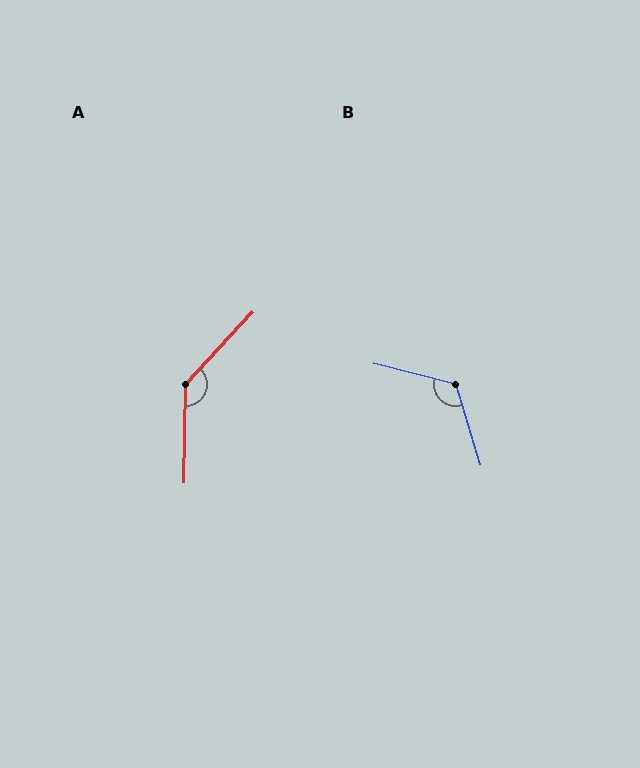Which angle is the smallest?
B, at approximately 121 degrees.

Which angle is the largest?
A, at approximately 138 degrees.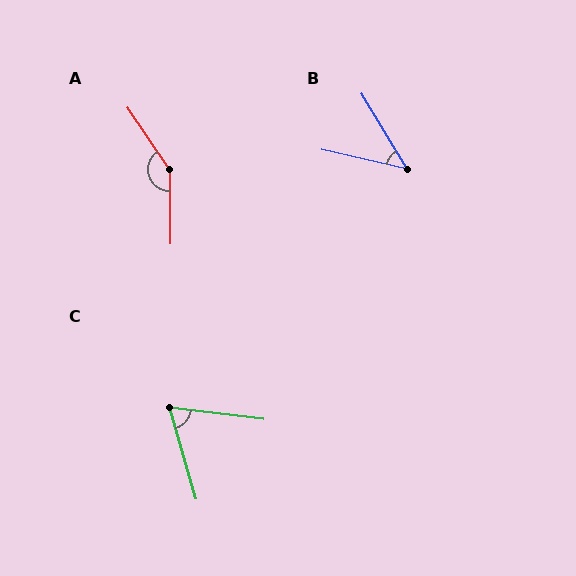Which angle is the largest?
A, at approximately 146 degrees.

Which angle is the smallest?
B, at approximately 46 degrees.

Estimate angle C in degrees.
Approximately 67 degrees.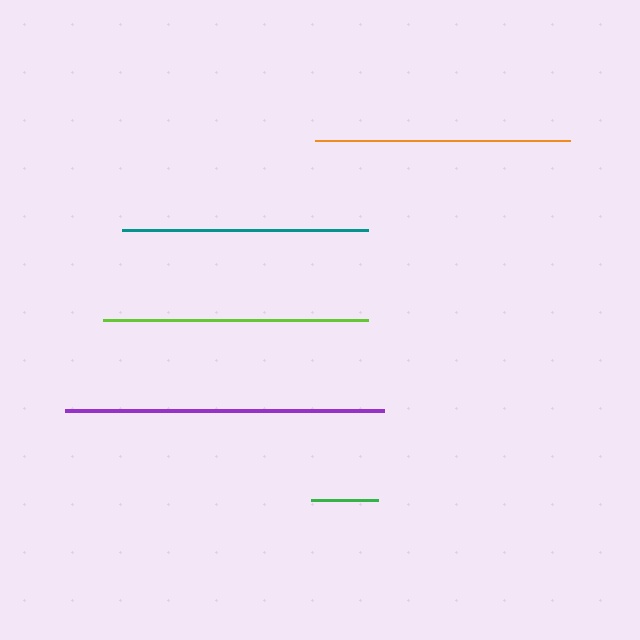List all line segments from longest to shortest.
From longest to shortest: purple, lime, orange, teal, green.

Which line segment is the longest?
The purple line is the longest at approximately 319 pixels.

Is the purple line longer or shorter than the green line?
The purple line is longer than the green line.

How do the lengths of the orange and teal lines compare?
The orange and teal lines are approximately the same length.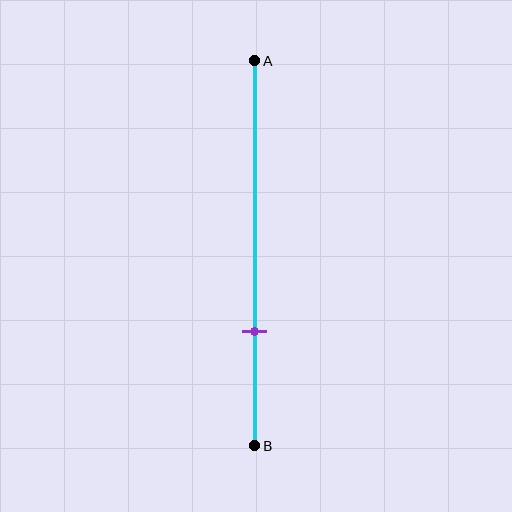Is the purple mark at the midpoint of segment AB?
No, the mark is at about 70% from A, not at the 50% midpoint.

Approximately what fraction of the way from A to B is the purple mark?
The purple mark is approximately 70% of the way from A to B.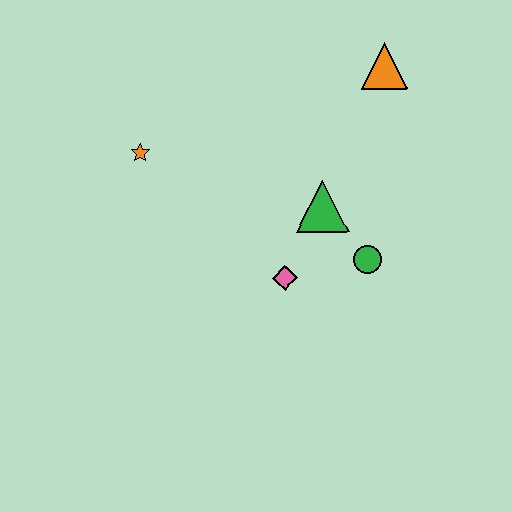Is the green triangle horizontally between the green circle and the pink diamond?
Yes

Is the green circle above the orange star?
No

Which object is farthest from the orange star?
The orange triangle is farthest from the orange star.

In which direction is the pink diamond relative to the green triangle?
The pink diamond is below the green triangle.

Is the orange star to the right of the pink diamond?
No